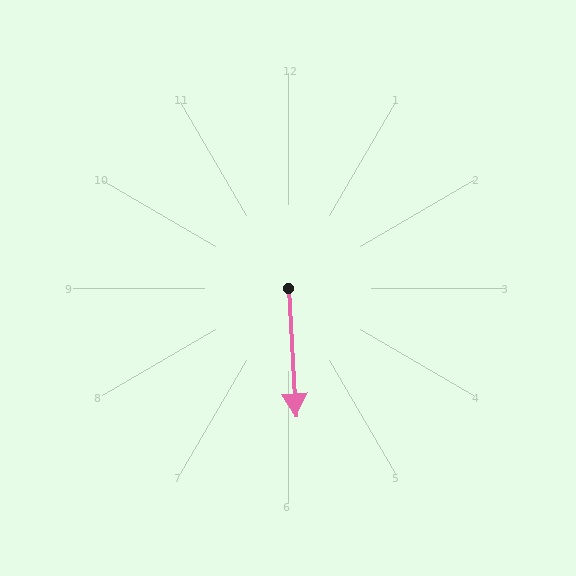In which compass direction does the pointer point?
South.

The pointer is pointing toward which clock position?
Roughly 6 o'clock.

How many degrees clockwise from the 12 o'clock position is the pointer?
Approximately 177 degrees.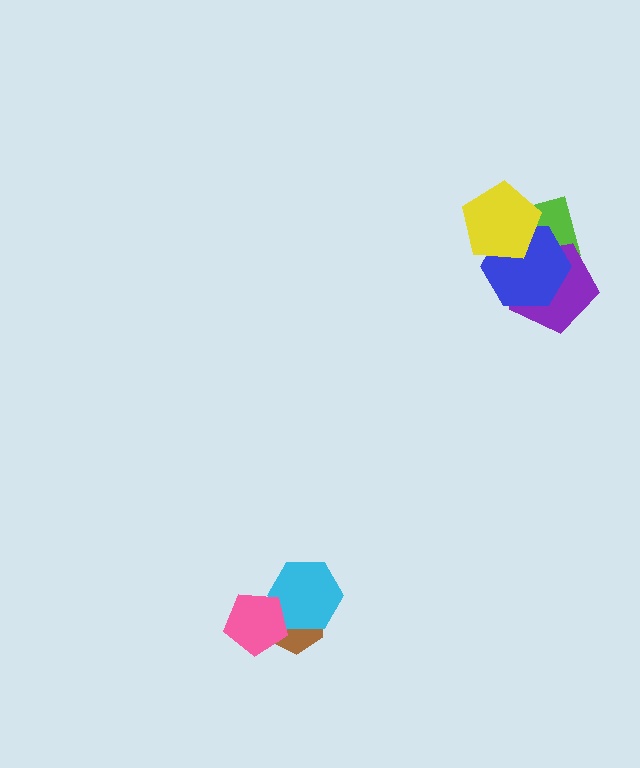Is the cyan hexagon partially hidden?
Yes, it is partially covered by another shape.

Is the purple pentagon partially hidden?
Yes, it is partially covered by another shape.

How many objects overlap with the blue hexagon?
3 objects overlap with the blue hexagon.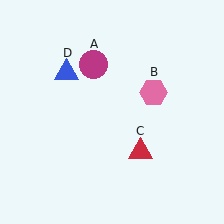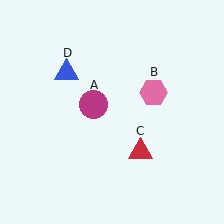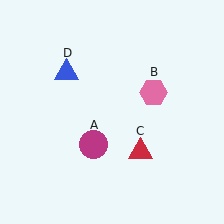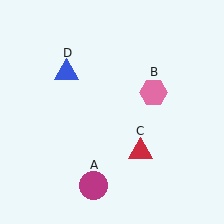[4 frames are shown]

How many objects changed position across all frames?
1 object changed position: magenta circle (object A).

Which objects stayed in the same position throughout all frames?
Pink hexagon (object B) and red triangle (object C) and blue triangle (object D) remained stationary.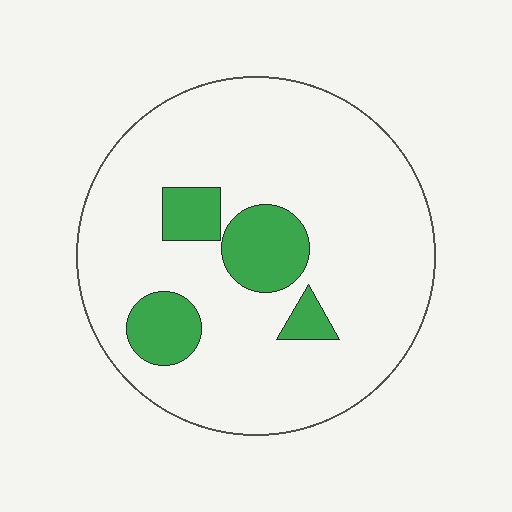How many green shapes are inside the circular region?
4.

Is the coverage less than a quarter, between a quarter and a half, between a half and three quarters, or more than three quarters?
Less than a quarter.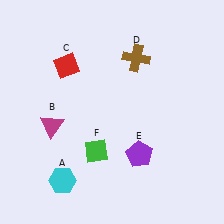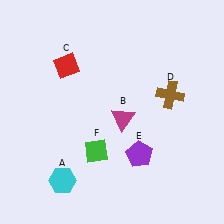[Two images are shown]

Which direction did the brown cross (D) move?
The brown cross (D) moved down.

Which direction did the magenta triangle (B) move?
The magenta triangle (B) moved right.